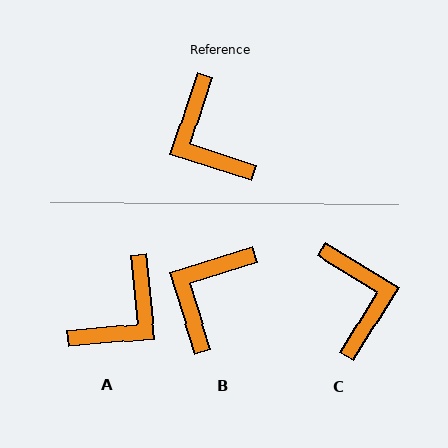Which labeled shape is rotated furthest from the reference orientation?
C, about 167 degrees away.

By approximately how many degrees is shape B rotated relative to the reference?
Approximately 54 degrees clockwise.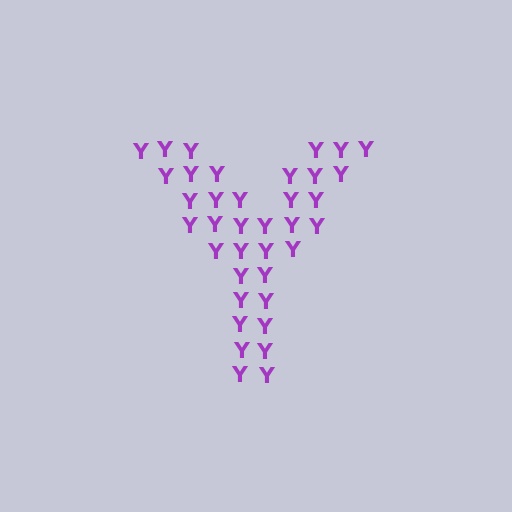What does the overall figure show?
The overall figure shows the letter Y.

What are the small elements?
The small elements are letter Y's.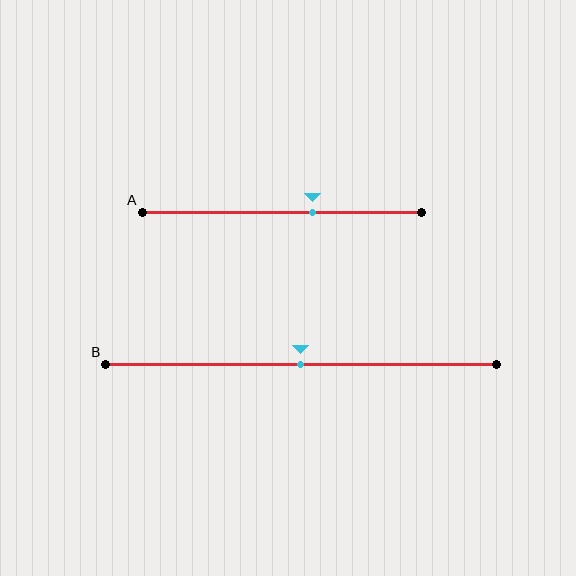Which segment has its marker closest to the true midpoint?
Segment B has its marker closest to the true midpoint.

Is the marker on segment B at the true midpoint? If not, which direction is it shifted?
Yes, the marker on segment B is at the true midpoint.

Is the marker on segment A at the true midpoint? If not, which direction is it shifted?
No, the marker on segment A is shifted to the right by about 11% of the segment length.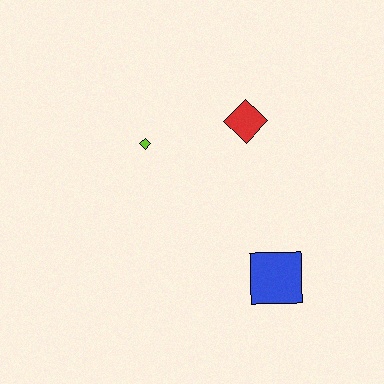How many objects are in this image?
There are 3 objects.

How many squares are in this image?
There is 1 square.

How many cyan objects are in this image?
There are no cyan objects.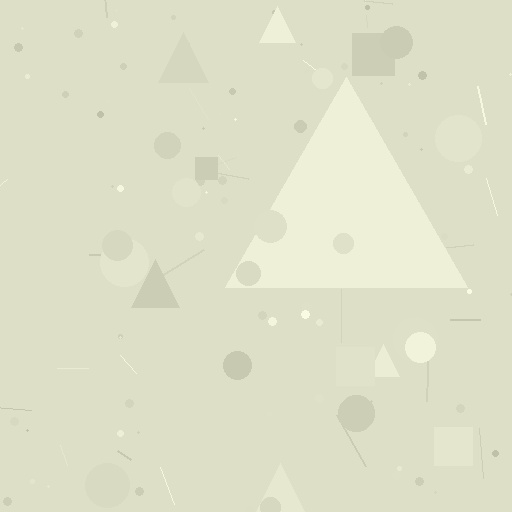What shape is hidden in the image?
A triangle is hidden in the image.